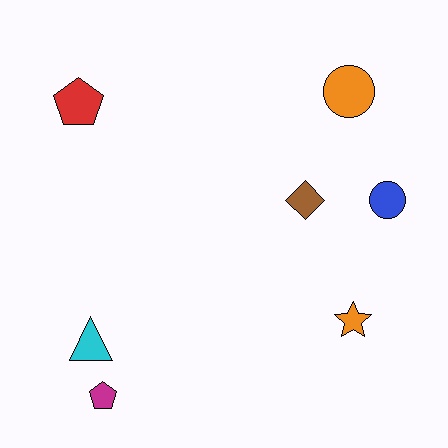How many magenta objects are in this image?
There is 1 magenta object.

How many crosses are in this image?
There are no crosses.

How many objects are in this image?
There are 7 objects.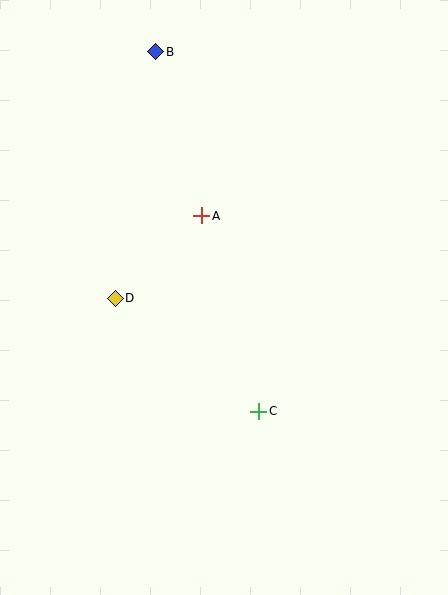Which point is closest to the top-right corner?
Point B is closest to the top-right corner.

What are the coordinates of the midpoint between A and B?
The midpoint between A and B is at (179, 134).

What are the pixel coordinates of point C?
Point C is at (259, 411).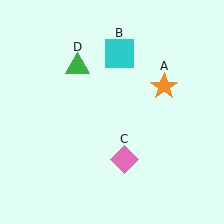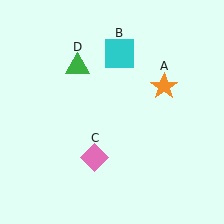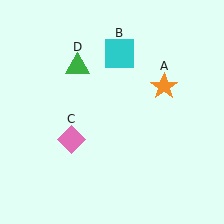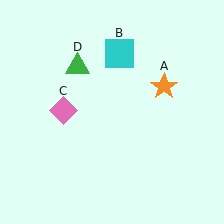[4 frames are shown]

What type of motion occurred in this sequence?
The pink diamond (object C) rotated clockwise around the center of the scene.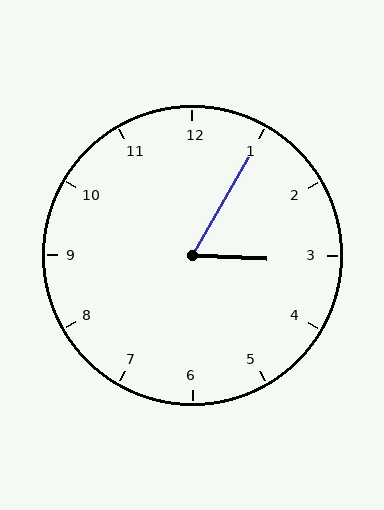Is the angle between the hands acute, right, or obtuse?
It is acute.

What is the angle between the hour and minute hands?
Approximately 62 degrees.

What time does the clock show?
3:05.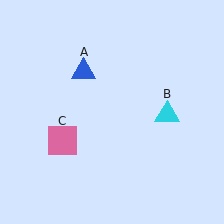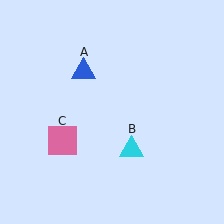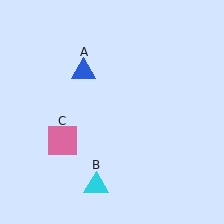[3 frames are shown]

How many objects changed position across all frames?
1 object changed position: cyan triangle (object B).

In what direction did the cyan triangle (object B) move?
The cyan triangle (object B) moved down and to the left.